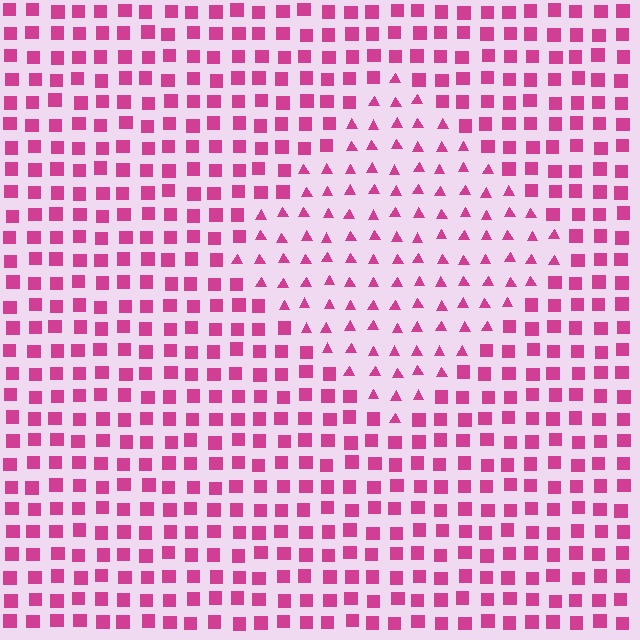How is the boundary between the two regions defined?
The boundary is defined by a change in element shape: triangles inside vs. squares outside. All elements share the same color and spacing.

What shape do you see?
I see a diamond.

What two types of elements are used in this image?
The image uses triangles inside the diamond region and squares outside it.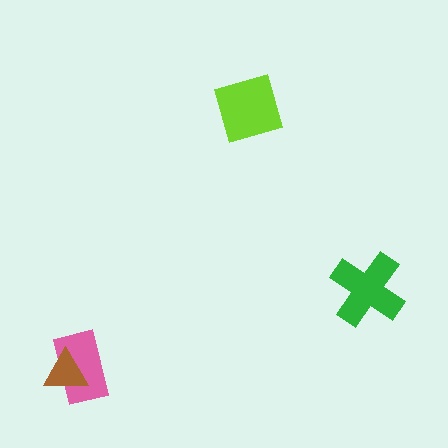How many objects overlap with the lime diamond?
0 objects overlap with the lime diamond.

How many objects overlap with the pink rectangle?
1 object overlaps with the pink rectangle.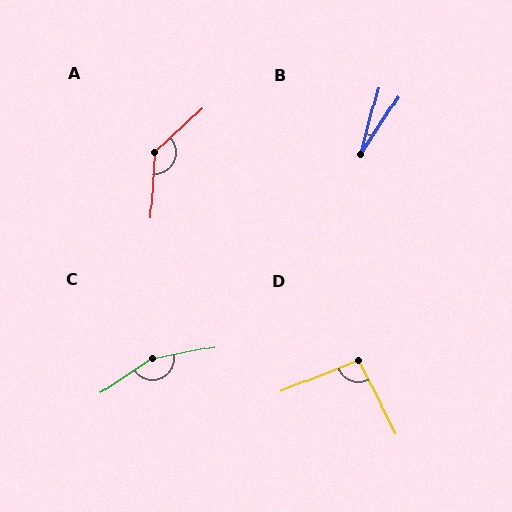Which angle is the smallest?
B, at approximately 19 degrees.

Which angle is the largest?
C, at approximately 158 degrees.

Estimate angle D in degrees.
Approximately 95 degrees.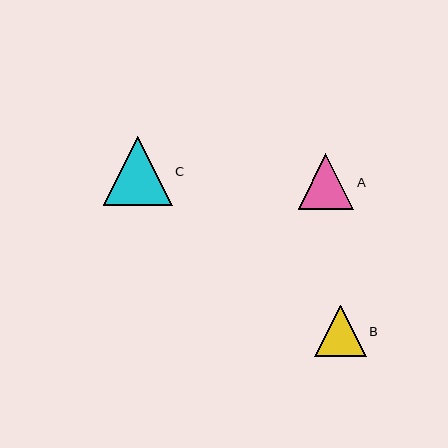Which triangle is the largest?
Triangle C is the largest with a size of approximately 69 pixels.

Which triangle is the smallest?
Triangle B is the smallest with a size of approximately 52 pixels.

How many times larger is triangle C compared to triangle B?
Triangle C is approximately 1.3 times the size of triangle B.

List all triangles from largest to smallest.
From largest to smallest: C, A, B.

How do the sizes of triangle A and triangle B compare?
Triangle A and triangle B are approximately the same size.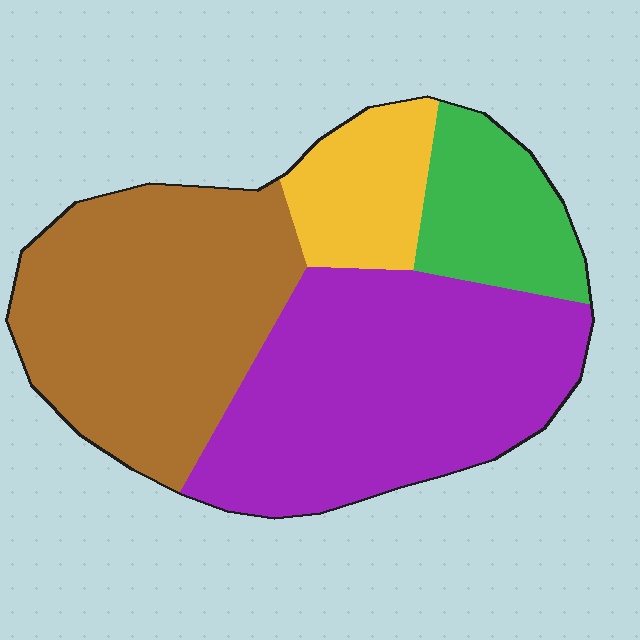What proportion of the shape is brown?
Brown covers 36% of the shape.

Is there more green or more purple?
Purple.